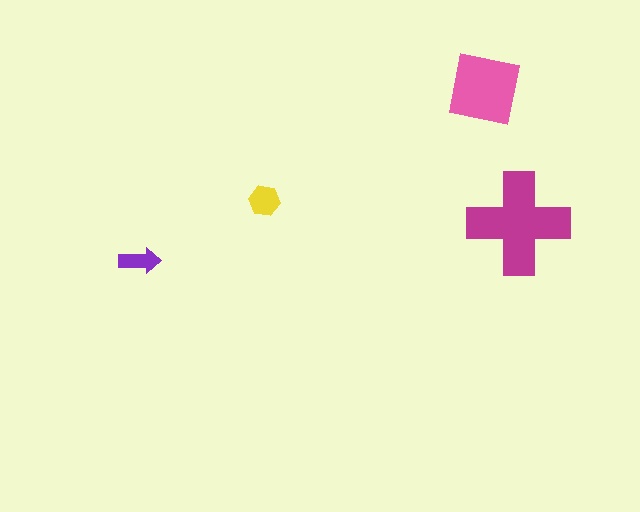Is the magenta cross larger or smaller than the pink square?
Larger.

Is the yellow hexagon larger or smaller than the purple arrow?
Larger.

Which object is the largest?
The magenta cross.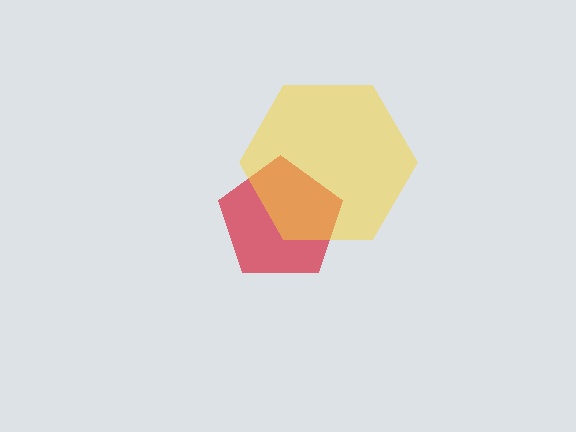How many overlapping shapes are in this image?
There are 2 overlapping shapes in the image.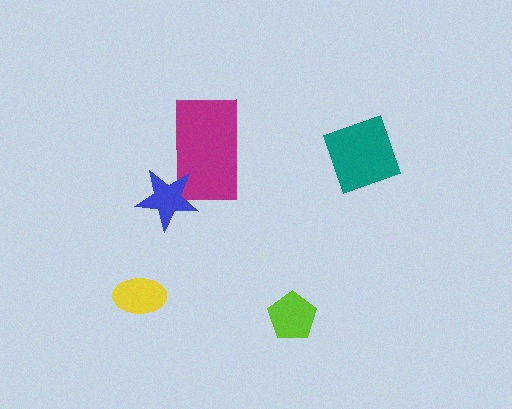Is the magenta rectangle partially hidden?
Yes, it is partially covered by another shape.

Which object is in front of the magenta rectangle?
The blue star is in front of the magenta rectangle.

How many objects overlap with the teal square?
0 objects overlap with the teal square.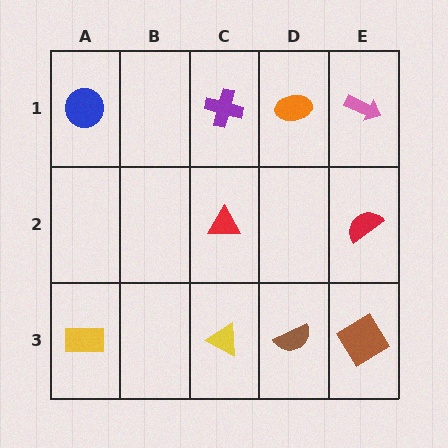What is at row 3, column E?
A brown diamond.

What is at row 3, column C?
A yellow triangle.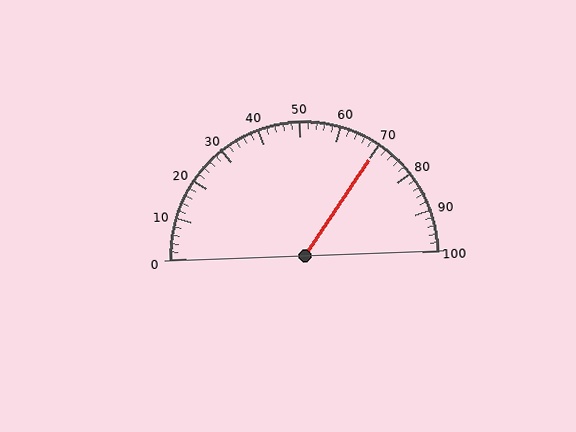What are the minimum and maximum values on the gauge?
The gauge ranges from 0 to 100.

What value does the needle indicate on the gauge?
The needle indicates approximately 70.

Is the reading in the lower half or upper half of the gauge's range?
The reading is in the upper half of the range (0 to 100).